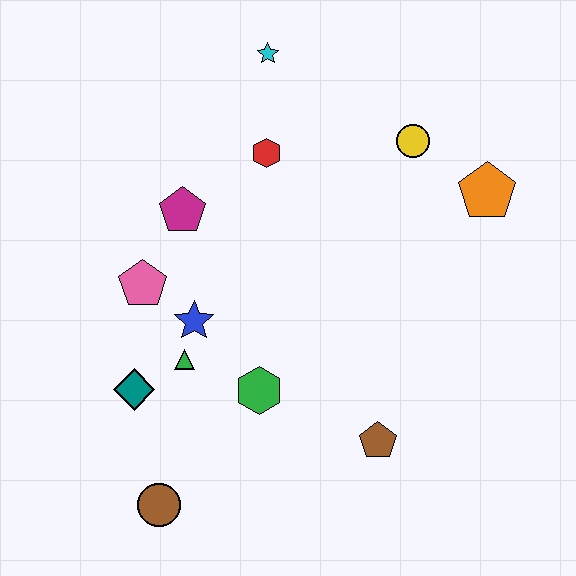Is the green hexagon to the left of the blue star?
No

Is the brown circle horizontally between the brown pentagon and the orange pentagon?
No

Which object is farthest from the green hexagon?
The cyan star is farthest from the green hexagon.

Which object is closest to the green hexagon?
The green triangle is closest to the green hexagon.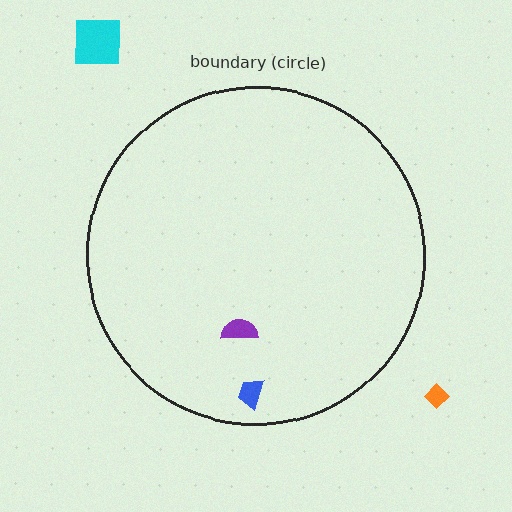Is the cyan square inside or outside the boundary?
Outside.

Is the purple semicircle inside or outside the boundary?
Inside.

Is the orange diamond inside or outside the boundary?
Outside.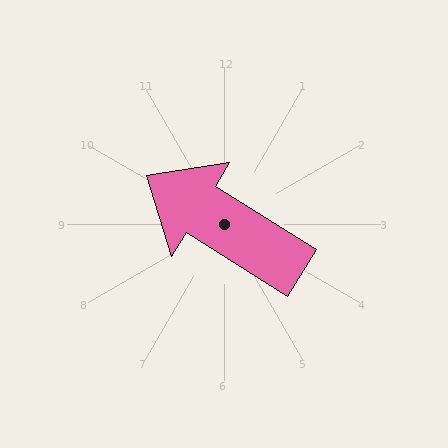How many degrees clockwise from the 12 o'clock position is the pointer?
Approximately 302 degrees.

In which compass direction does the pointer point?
Northwest.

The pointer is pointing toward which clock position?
Roughly 10 o'clock.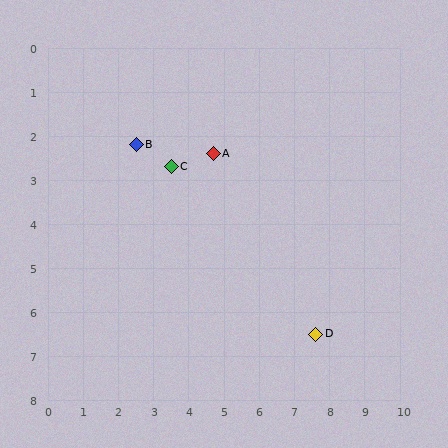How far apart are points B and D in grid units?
Points B and D are about 6.7 grid units apart.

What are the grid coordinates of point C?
Point C is at approximately (3.5, 2.7).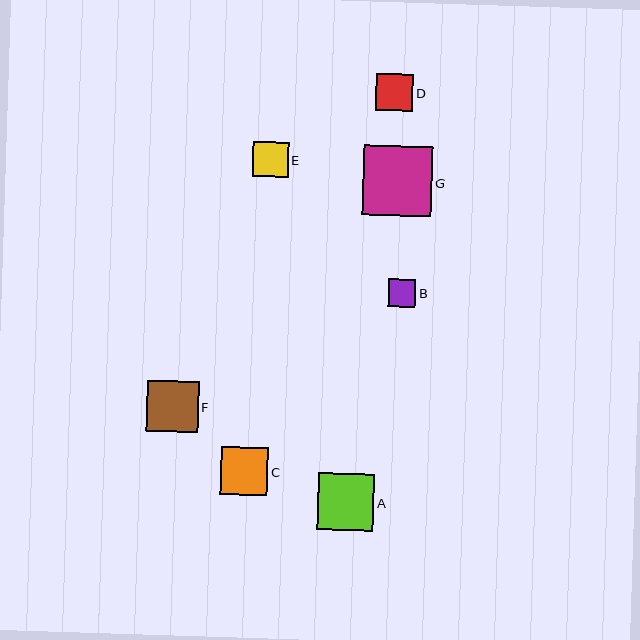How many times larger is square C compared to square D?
Square C is approximately 1.3 times the size of square D.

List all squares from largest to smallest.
From largest to smallest: G, A, F, C, D, E, B.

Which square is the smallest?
Square B is the smallest with a size of approximately 27 pixels.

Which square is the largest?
Square G is the largest with a size of approximately 69 pixels.